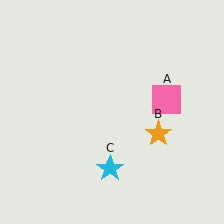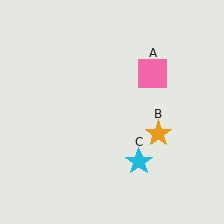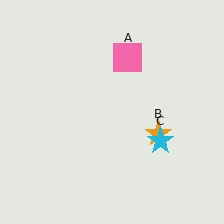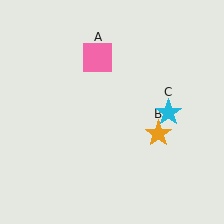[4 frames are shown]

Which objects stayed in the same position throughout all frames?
Orange star (object B) remained stationary.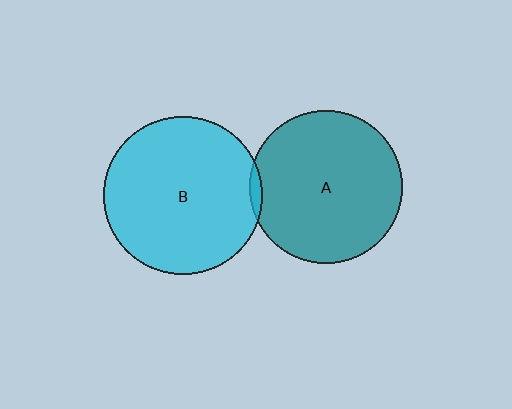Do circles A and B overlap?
Yes.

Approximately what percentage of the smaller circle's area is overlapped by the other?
Approximately 5%.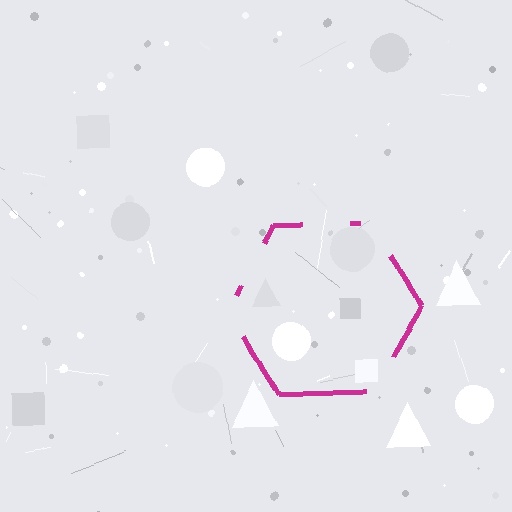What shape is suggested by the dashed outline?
The dashed outline suggests a hexagon.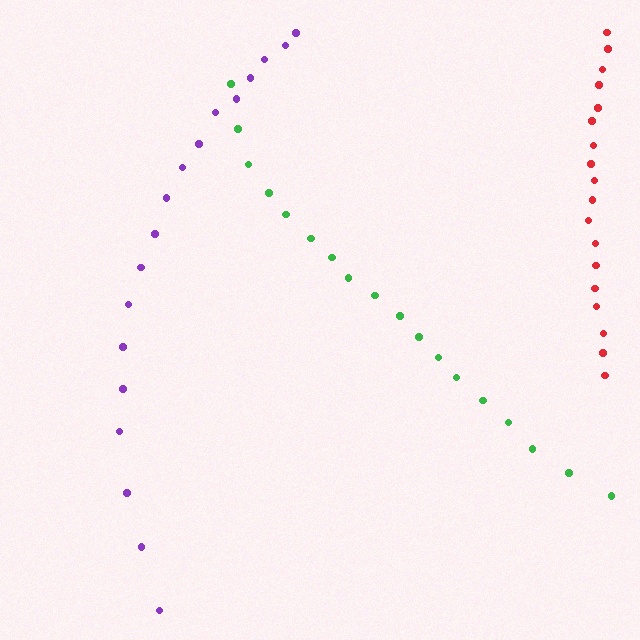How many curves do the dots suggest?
There are 3 distinct paths.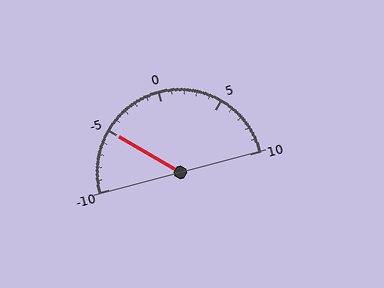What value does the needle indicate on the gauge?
The needle indicates approximately -5.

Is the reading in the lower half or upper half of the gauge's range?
The reading is in the lower half of the range (-10 to 10).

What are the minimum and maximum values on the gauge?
The gauge ranges from -10 to 10.